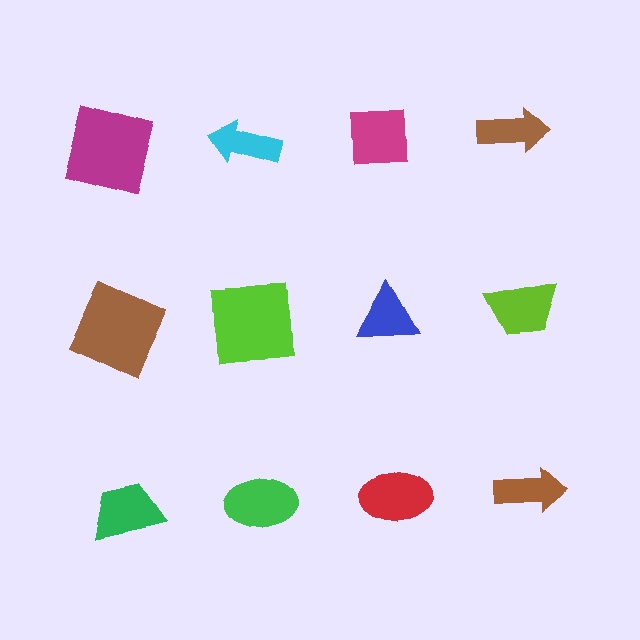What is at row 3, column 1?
A green trapezoid.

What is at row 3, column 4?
A brown arrow.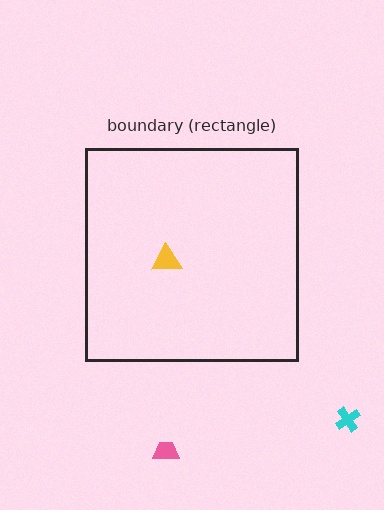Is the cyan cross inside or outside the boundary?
Outside.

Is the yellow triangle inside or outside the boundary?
Inside.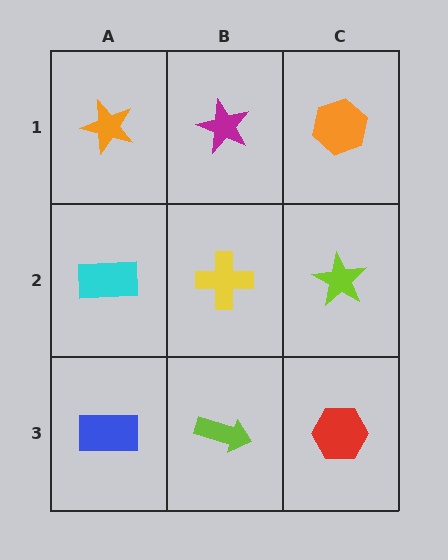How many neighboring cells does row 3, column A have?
2.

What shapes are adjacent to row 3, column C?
A lime star (row 2, column C), a lime arrow (row 3, column B).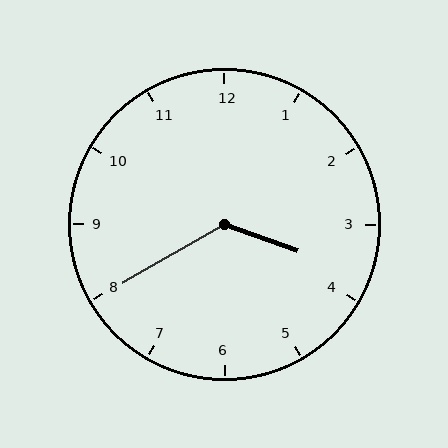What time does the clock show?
3:40.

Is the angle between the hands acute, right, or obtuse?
It is obtuse.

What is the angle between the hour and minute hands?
Approximately 130 degrees.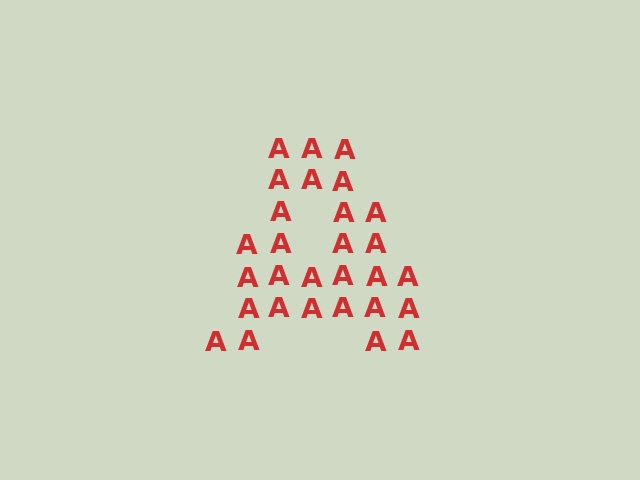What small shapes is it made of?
It is made of small letter A's.